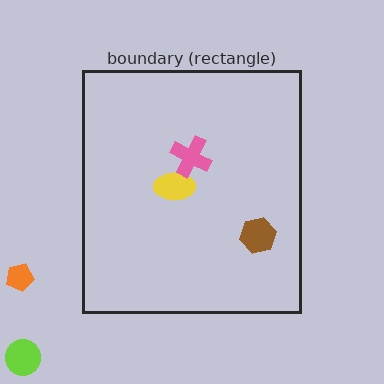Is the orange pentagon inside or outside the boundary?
Outside.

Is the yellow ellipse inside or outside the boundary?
Inside.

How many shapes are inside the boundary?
3 inside, 2 outside.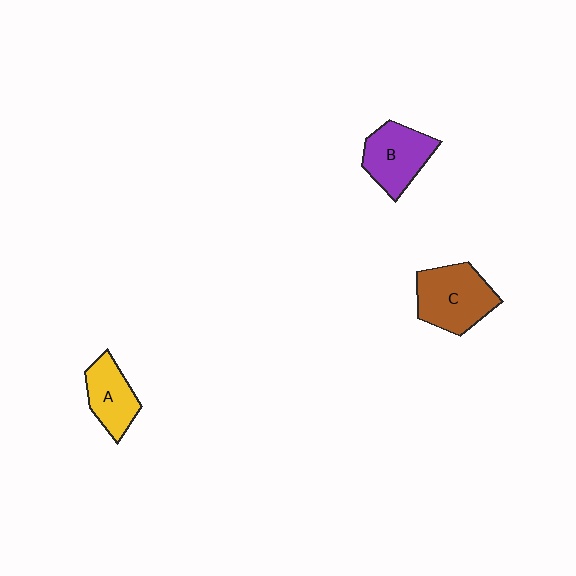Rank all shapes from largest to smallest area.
From largest to smallest: C (brown), B (purple), A (yellow).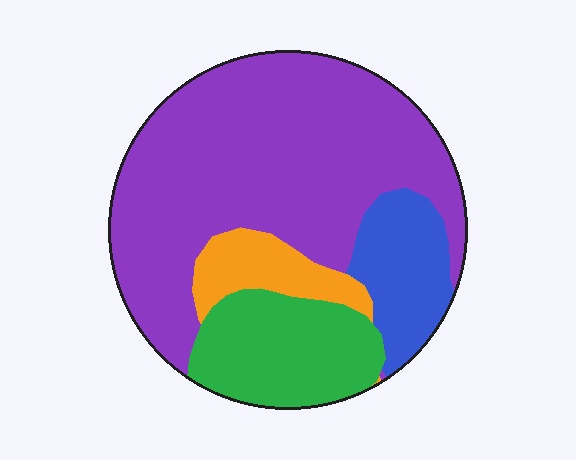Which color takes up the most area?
Purple, at roughly 60%.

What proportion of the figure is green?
Green takes up about one fifth (1/5) of the figure.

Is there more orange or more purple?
Purple.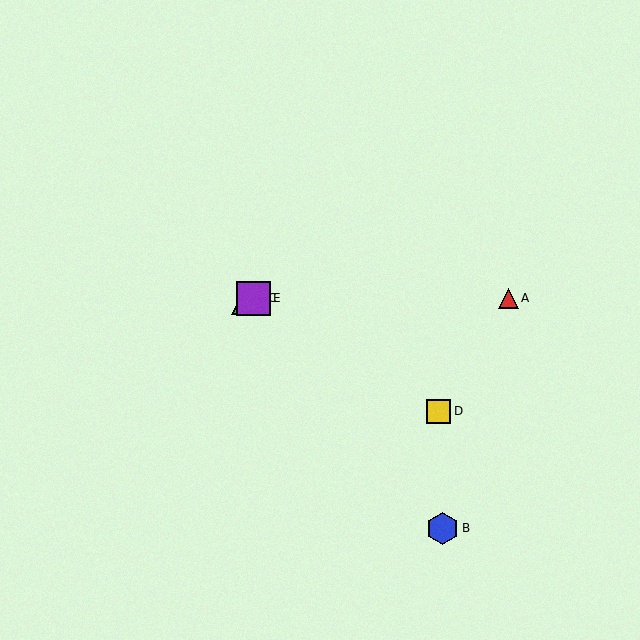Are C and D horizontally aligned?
No, C is at y≈298 and D is at y≈411.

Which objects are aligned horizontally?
Objects A, C, E are aligned horizontally.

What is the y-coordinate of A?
Object A is at y≈298.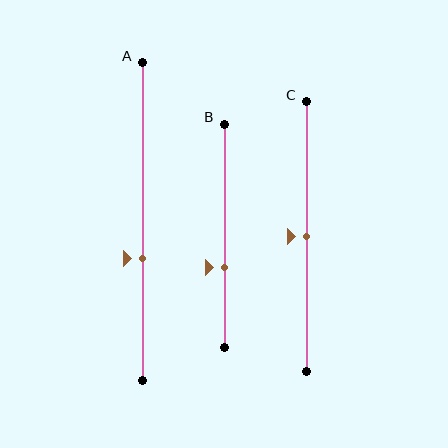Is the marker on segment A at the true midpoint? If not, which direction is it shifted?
No, the marker on segment A is shifted downward by about 12% of the segment length.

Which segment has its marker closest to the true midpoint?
Segment C has its marker closest to the true midpoint.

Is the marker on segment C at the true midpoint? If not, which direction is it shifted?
Yes, the marker on segment C is at the true midpoint.